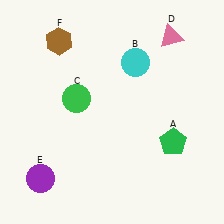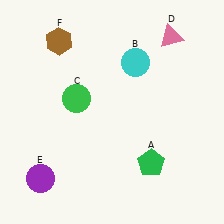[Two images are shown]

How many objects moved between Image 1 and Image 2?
1 object moved between the two images.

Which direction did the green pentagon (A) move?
The green pentagon (A) moved left.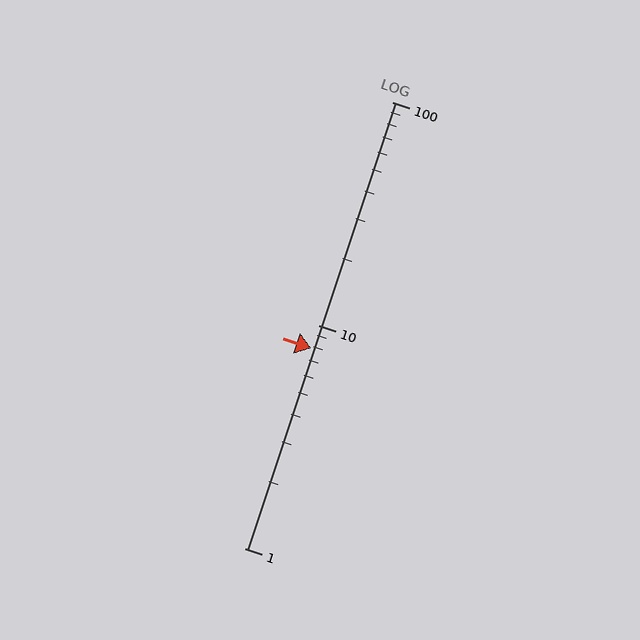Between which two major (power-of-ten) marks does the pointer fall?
The pointer is between 1 and 10.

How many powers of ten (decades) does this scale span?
The scale spans 2 decades, from 1 to 100.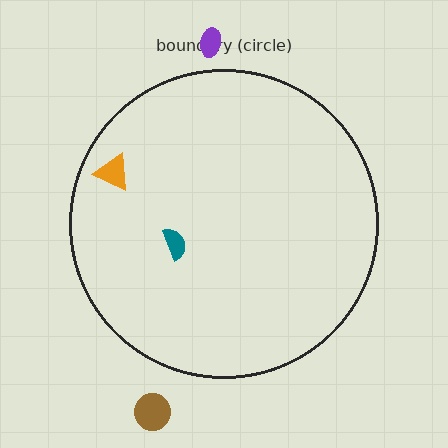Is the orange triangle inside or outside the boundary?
Inside.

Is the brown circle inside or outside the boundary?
Outside.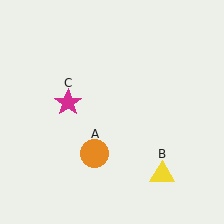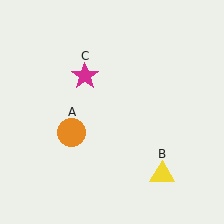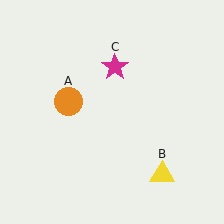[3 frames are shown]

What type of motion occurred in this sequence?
The orange circle (object A), magenta star (object C) rotated clockwise around the center of the scene.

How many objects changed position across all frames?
2 objects changed position: orange circle (object A), magenta star (object C).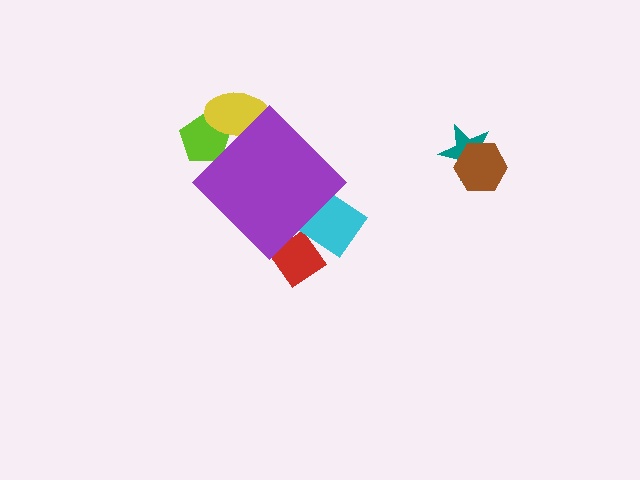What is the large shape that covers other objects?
A purple diamond.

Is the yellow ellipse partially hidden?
Yes, the yellow ellipse is partially hidden behind the purple diamond.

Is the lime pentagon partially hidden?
Yes, the lime pentagon is partially hidden behind the purple diamond.